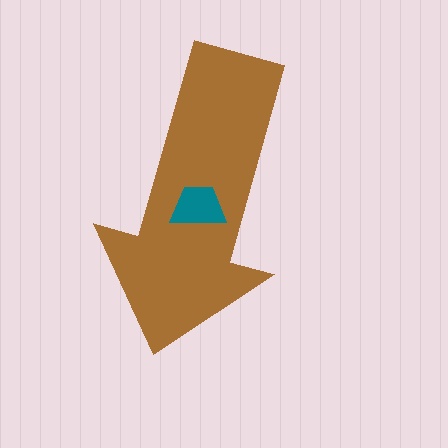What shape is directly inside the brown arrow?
The teal trapezoid.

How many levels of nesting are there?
2.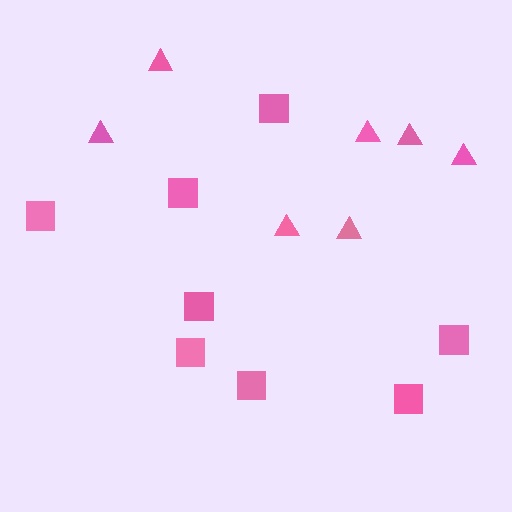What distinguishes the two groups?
There are 2 groups: one group of triangles (7) and one group of squares (8).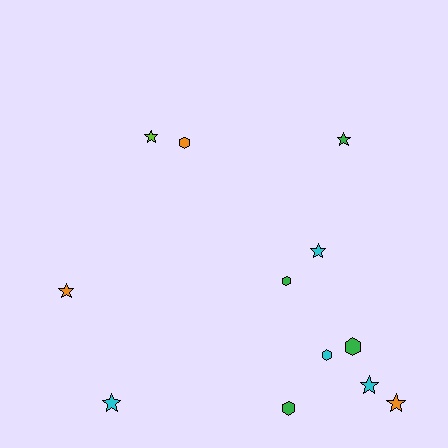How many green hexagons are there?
There are 3 green hexagons.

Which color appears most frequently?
Cyan, with 4 objects.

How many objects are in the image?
There are 12 objects.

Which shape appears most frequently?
Star, with 7 objects.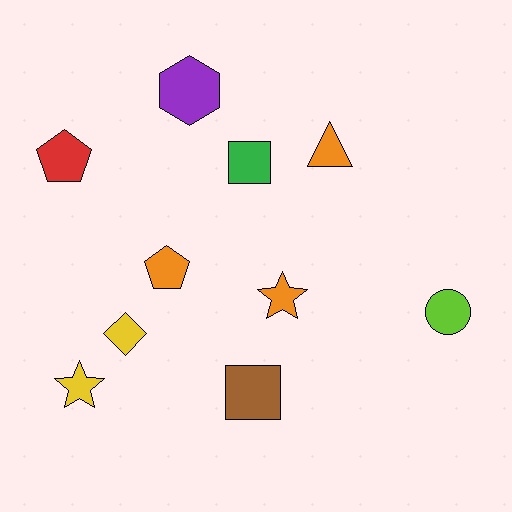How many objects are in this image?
There are 10 objects.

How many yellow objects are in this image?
There are 2 yellow objects.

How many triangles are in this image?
There is 1 triangle.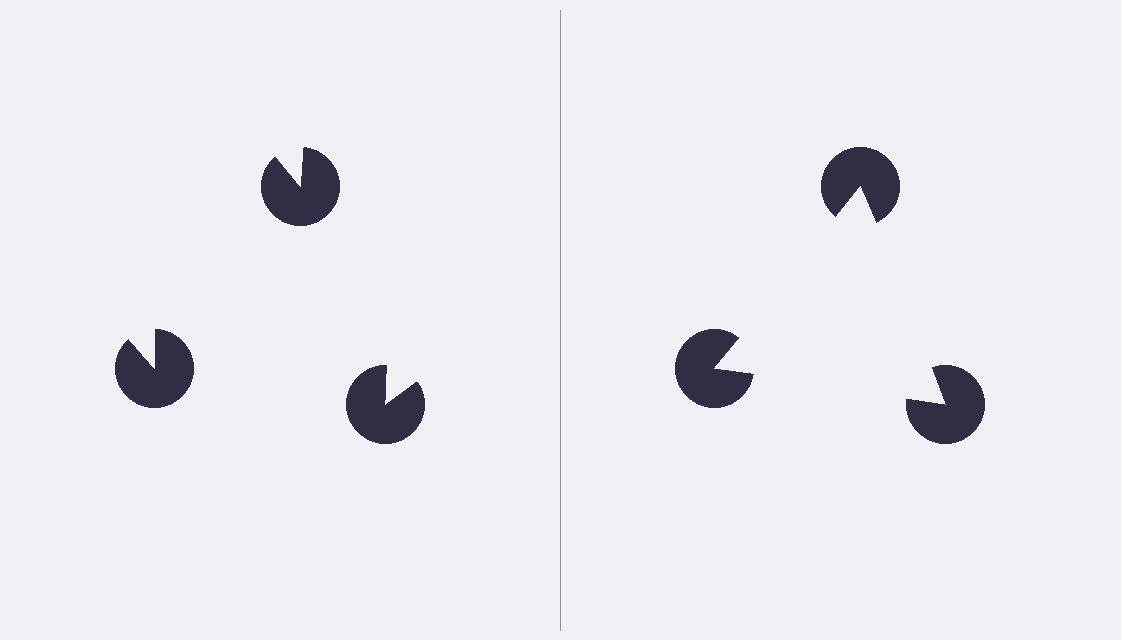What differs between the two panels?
The pac-man discs are positioned identically on both sides; only the wedge orientations differ. On the right they align to a triangle; on the left they are misaligned.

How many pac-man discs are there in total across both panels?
6 — 3 on each side.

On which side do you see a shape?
An illusory triangle appears on the right side. On the left side the wedge cuts are rotated, so no coherent shape forms.